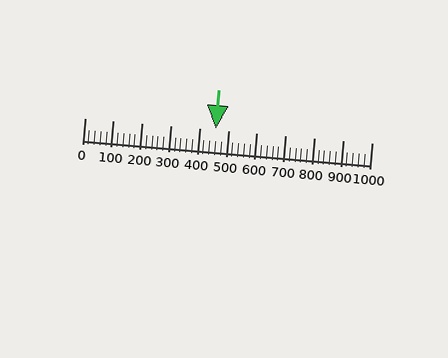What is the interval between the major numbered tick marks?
The major tick marks are spaced 100 units apart.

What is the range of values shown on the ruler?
The ruler shows values from 0 to 1000.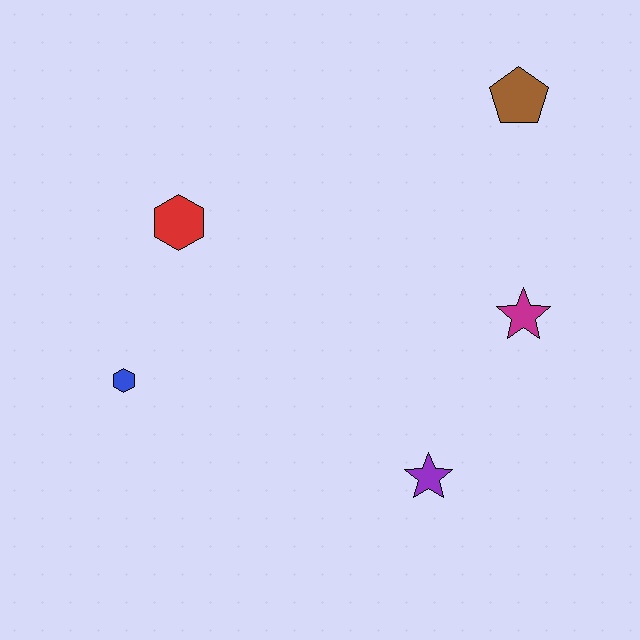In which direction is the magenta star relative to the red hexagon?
The magenta star is to the right of the red hexagon.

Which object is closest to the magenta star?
The purple star is closest to the magenta star.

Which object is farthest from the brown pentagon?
The blue hexagon is farthest from the brown pentagon.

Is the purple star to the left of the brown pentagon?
Yes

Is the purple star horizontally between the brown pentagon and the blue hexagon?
Yes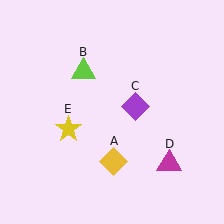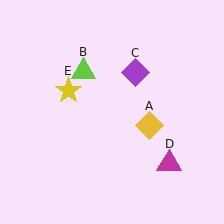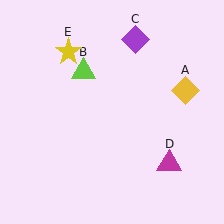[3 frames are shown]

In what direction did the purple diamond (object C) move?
The purple diamond (object C) moved up.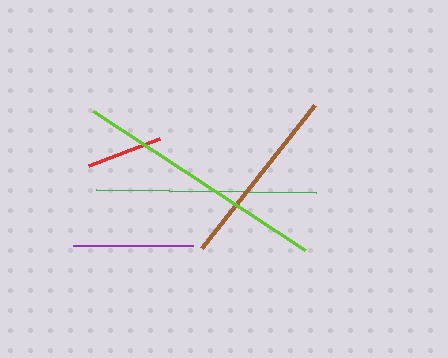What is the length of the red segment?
The red segment is approximately 76 pixels long.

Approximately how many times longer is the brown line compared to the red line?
The brown line is approximately 2.4 times the length of the red line.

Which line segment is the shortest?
The red line is the shortest at approximately 76 pixels.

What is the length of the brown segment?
The brown segment is approximately 183 pixels long.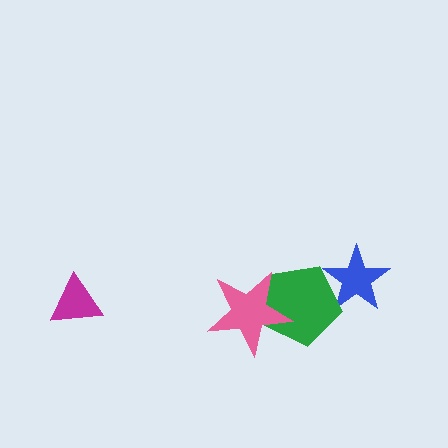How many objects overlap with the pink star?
1 object overlaps with the pink star.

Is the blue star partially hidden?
Yes, it is partially covered by another shape.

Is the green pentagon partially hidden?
Yes, it is partially covered by another shape.